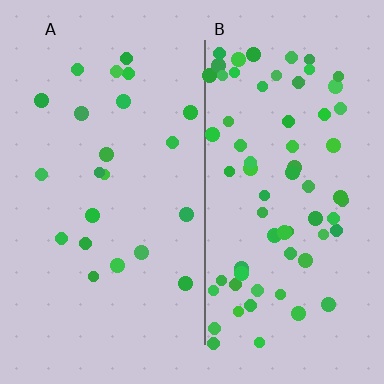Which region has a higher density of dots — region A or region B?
B (the right).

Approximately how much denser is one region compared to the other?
Approximately 3.2× — region B over region A.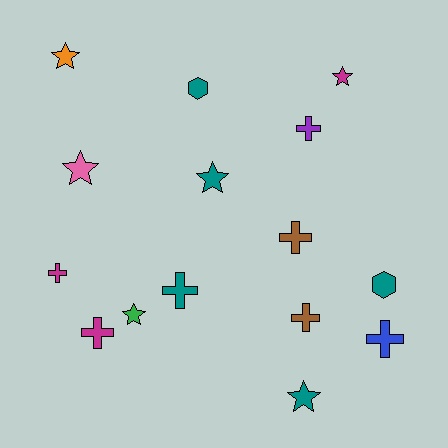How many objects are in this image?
There are 15 objects.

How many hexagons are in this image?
There are 2 hexagons.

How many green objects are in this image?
There is 1 green object.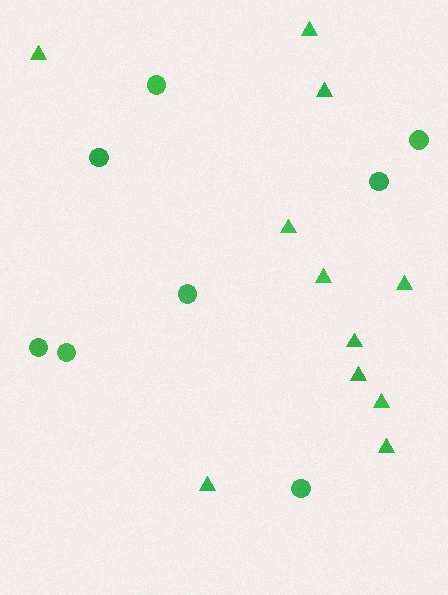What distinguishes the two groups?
There are 2 groups: one group of triangles (11) and one group of circles (8).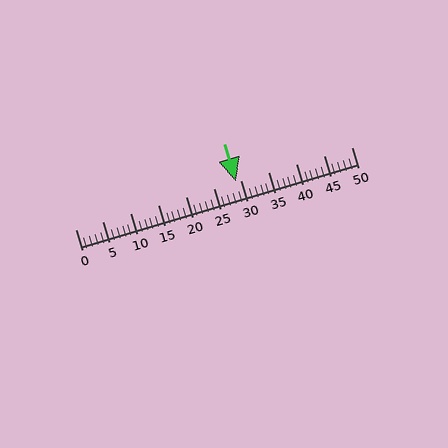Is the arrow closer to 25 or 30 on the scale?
The arrow is closer to 30.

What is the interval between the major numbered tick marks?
The major tick marks are spaced 5 units apart.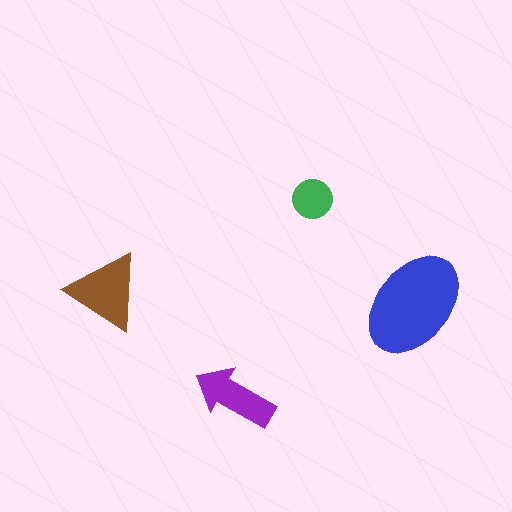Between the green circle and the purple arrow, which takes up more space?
The purple arrow.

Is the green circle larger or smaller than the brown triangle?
Smaller.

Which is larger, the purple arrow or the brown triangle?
The brown triangle.